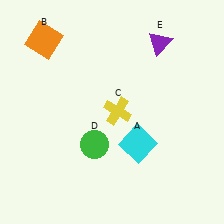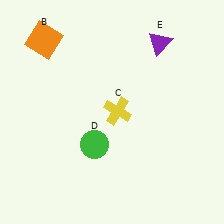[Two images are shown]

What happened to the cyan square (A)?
The cyan square (A) was removed in Image 2. It was in the bottom-right area of Image 1.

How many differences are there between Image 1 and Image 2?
There is 1 difference between the two images.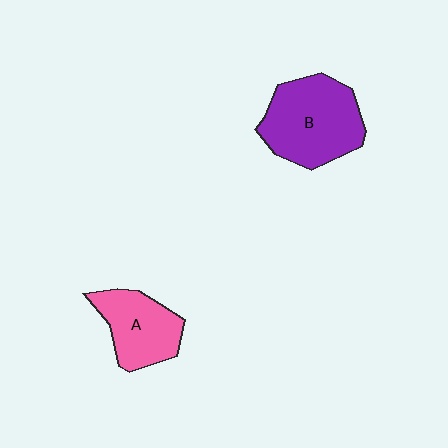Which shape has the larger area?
Shape B (purple).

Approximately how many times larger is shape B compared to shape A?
Approximately 1.4 times.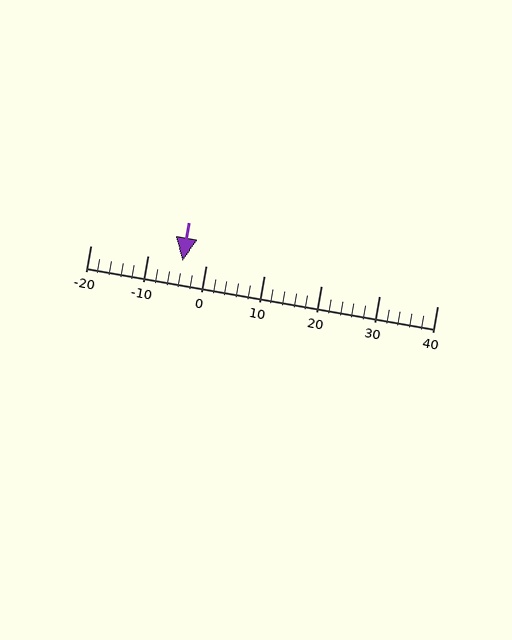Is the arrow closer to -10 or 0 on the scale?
The arrow is closer to 0.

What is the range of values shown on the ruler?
The ruler shows values from -20 to 40.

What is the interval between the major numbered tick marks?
The major tick marks are spaced 10 units apart.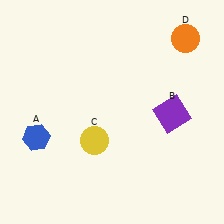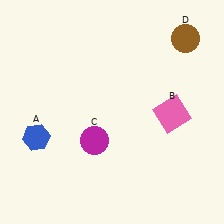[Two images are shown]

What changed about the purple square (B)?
In Image 1, B is purple. In Image 2, it changed to pink.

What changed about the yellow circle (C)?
In Image 1, C is yellow. In Image 2, it changed to magenta.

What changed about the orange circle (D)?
In Image 1, D is orange. In Image 2, it changed to brown.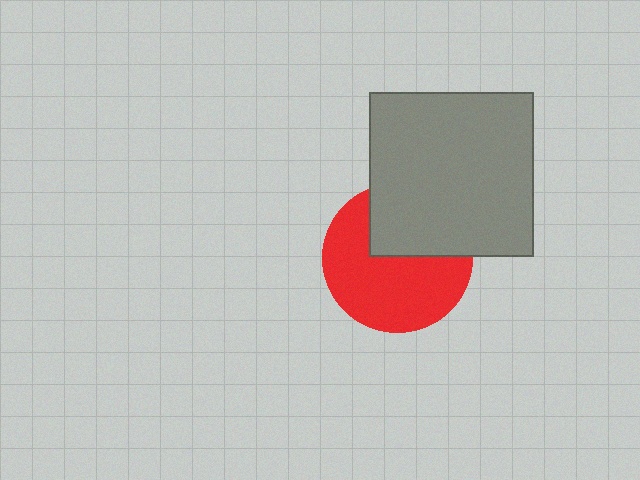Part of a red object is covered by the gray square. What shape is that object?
It is a circle.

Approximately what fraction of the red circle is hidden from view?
Roughly 36% of the red circle is hidden behind the gray square.